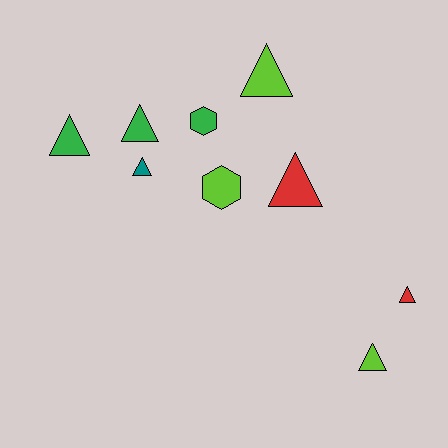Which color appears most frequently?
Lime, with 3 objects.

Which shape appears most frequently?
Triangle, with 7 objects.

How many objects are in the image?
There are 9 objects.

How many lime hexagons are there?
There is 1 lime hexagon.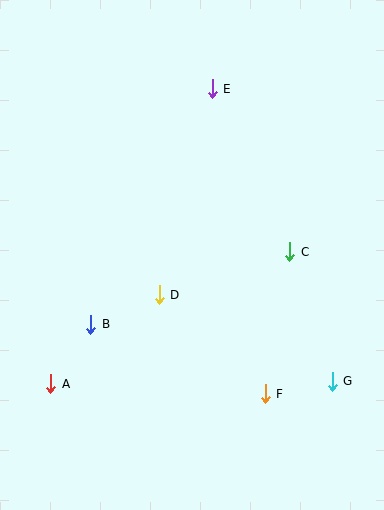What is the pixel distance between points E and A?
The distance between E and A is 336 pixels.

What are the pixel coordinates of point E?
Point E is at (212, 89).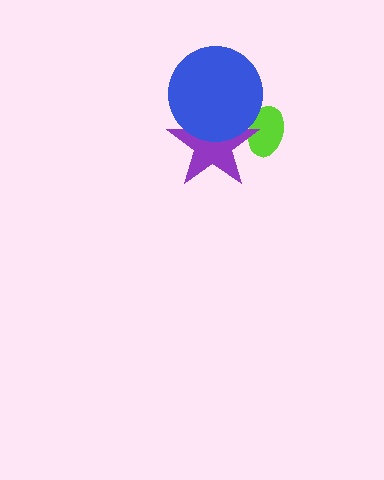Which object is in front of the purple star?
The blue circle is in front of the purple star.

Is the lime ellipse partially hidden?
Yes, it is partially covered by another shape.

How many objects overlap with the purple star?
2 objects overlap with the purple star.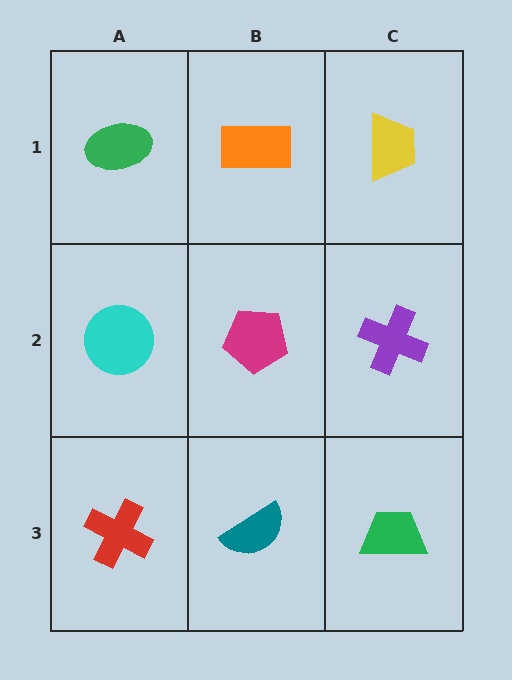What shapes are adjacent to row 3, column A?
A cyan circle (row 2, column A), a teal semicircle (row 3, column B).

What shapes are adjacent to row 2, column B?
An orange rectangle (row 1, column B), a teal semicircle (row 3, column B), a cyan circle (row 2, column A), a purple cross (row 2, column C).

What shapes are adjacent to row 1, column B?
A magenta pentagon (row 2, column B), a green ellipse (row 1, column A), a yellow trapezoid (row 1, column C).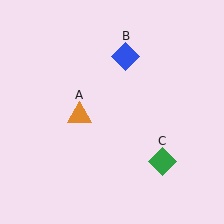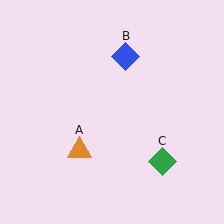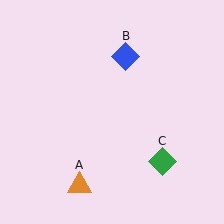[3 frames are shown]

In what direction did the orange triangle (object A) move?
The orange triangle (object A) moved down.